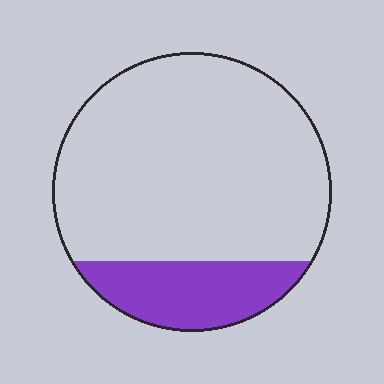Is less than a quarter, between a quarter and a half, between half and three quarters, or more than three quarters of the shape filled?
Less than a quarter.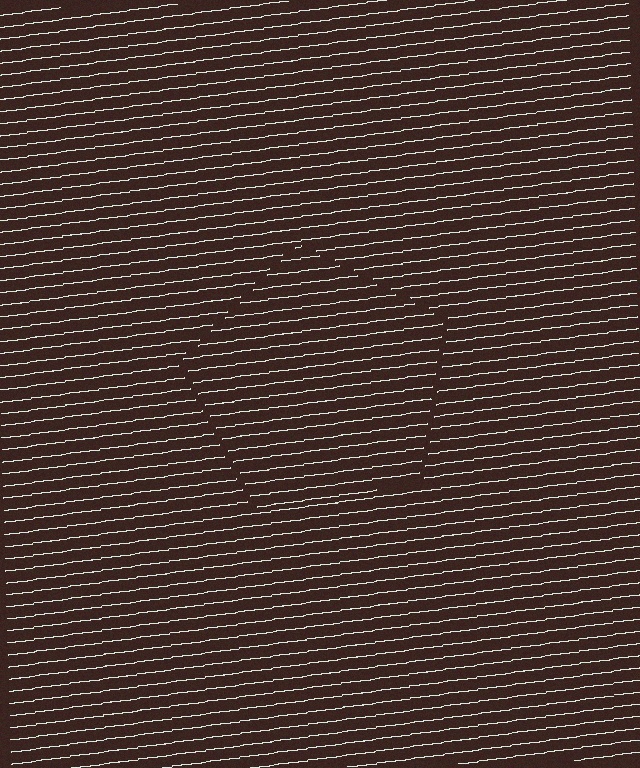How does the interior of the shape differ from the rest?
The interior of the shape contains the same grating, shifted by half a period — the contour is defined by the phase discontinuity where line-ends from the inner and outer gratings abut.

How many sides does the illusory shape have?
5 sides — the line-ends trace a pentagon.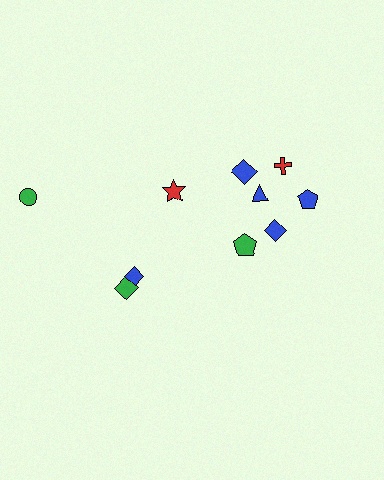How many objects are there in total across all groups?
There are 10 objects.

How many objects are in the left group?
There are 4 objects.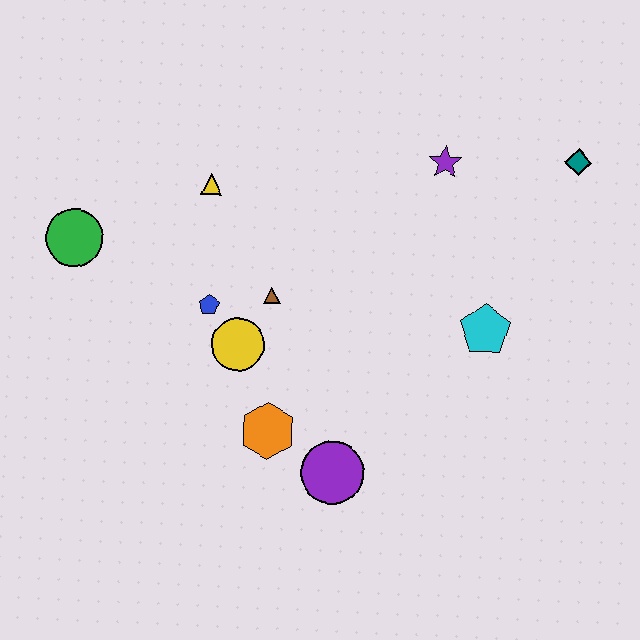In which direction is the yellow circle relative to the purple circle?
The yellow circle is above the purple circle.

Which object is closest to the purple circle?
The orange hexagon is closest to the purple circle.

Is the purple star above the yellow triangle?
Yes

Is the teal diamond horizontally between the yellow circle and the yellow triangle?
No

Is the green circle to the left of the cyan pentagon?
Yes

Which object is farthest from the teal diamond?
The green circle is farthest from the teal diamond.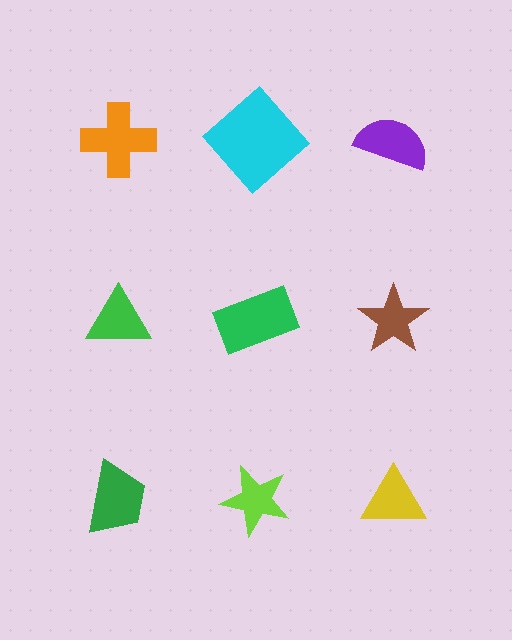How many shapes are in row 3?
3 shapes.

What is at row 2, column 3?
A brown star.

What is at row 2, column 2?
A green rectangle.